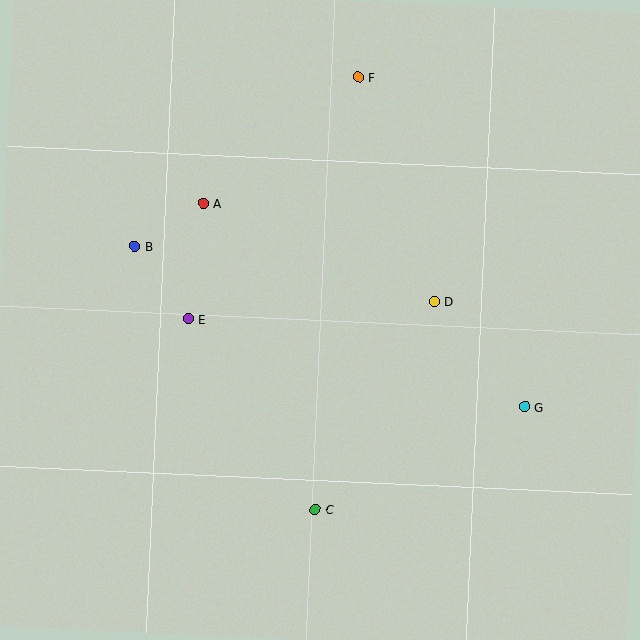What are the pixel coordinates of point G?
Point G is at (525, 407).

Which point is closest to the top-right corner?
Point F is closest to the top-right corner.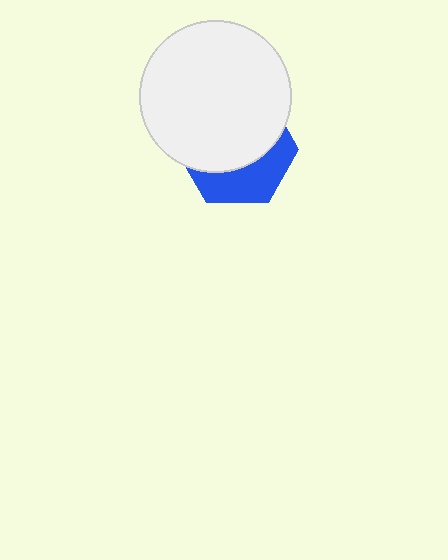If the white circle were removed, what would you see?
You would see the complete blue hexagon.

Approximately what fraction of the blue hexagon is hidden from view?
Roughly 63% of the blue hexagon is hidden behind the white circle.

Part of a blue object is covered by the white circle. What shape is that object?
It is a hexagon.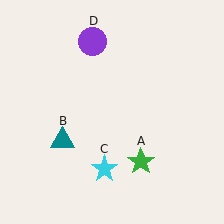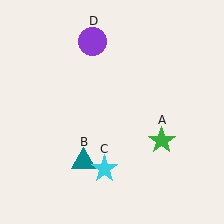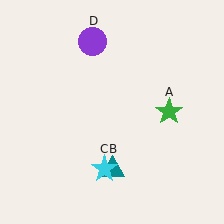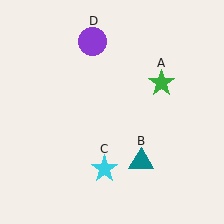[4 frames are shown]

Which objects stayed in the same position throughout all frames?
Cyan star (object C) and purple circle (object D) remained stationary.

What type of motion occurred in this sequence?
The green star (object A), teal triangle (object B) rotated counterclockwise around the center of the scene.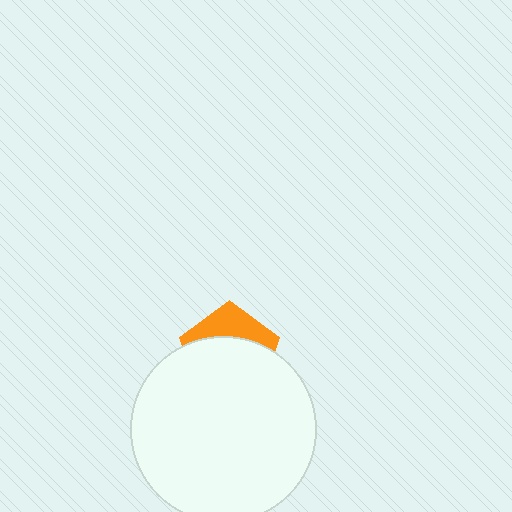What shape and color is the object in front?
The object in front is a white circle.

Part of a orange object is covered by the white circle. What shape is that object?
It is a pentagon.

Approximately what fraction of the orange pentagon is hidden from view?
Roughly 68% of the orange pentagon is hidden behind the white circle.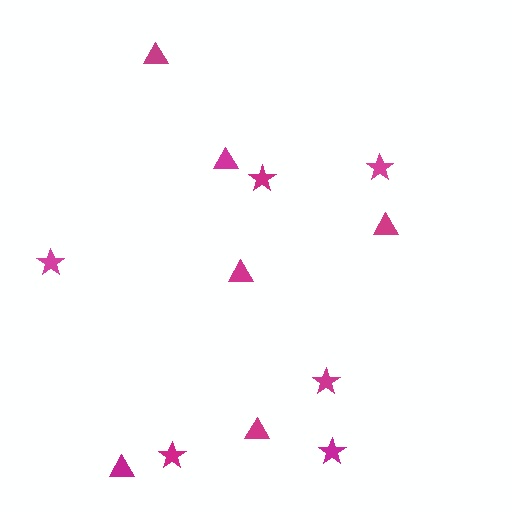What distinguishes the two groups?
There are 2 groups: one group of stars (6) and one group of triangles (6).